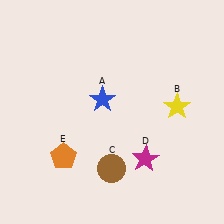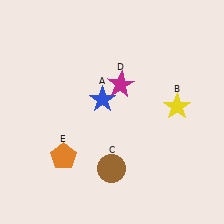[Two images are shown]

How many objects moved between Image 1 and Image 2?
1 object moved between the two images.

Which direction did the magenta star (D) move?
The magenta star (D) moved up.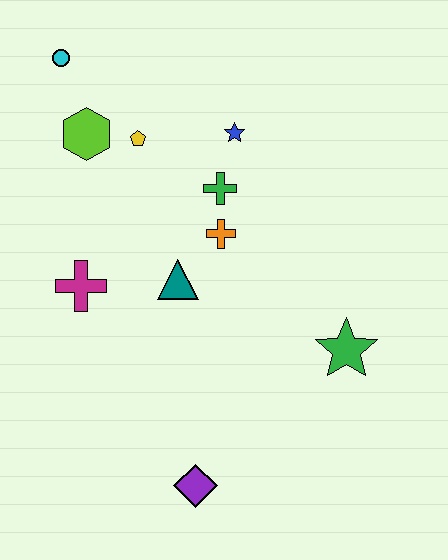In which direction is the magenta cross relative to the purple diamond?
The magenta cross is above the purple diamond.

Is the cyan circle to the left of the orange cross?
Yes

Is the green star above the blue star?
No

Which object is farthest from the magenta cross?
The green star is farthest from the magenta cross.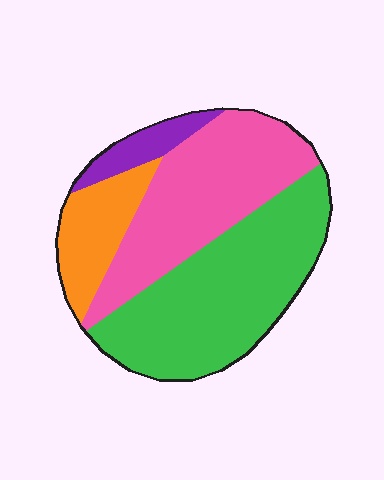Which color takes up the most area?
Green, at roughly 45%.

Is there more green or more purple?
Green.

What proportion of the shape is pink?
Pink takes up about one third (1/3) of the shape.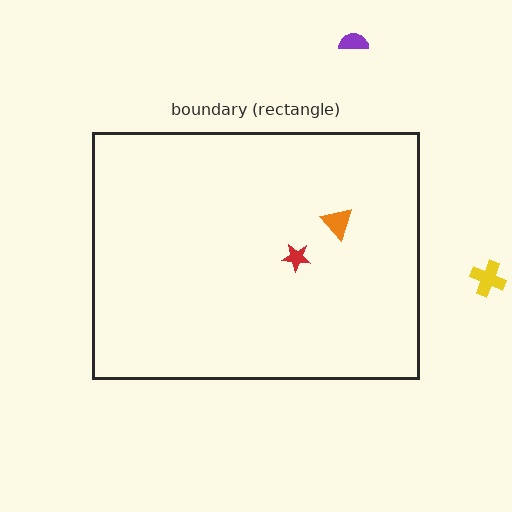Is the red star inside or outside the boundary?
Inside.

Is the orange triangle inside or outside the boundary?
Inside.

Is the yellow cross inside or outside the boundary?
Outside.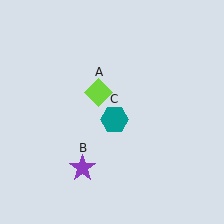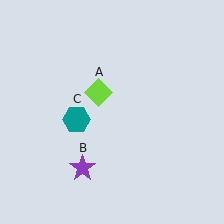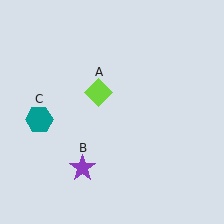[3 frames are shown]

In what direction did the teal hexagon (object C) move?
The teal hexagon (object C) moved left.